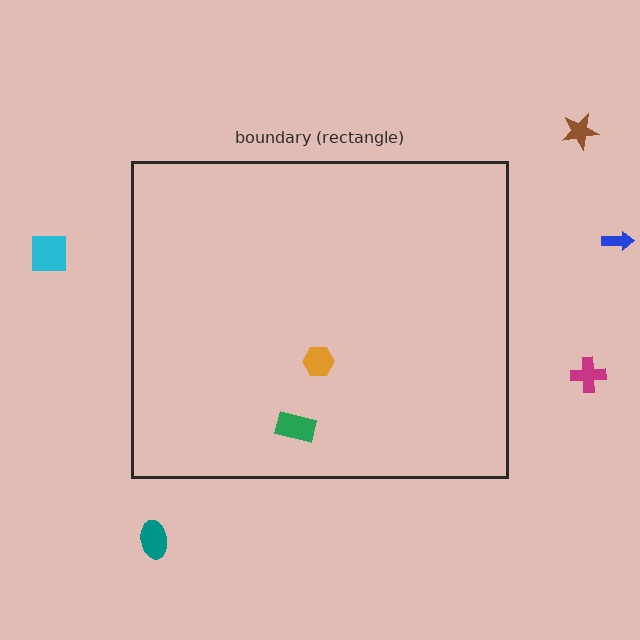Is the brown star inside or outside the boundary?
Outside.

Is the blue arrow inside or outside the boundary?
Outside.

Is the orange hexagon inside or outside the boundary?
Inside.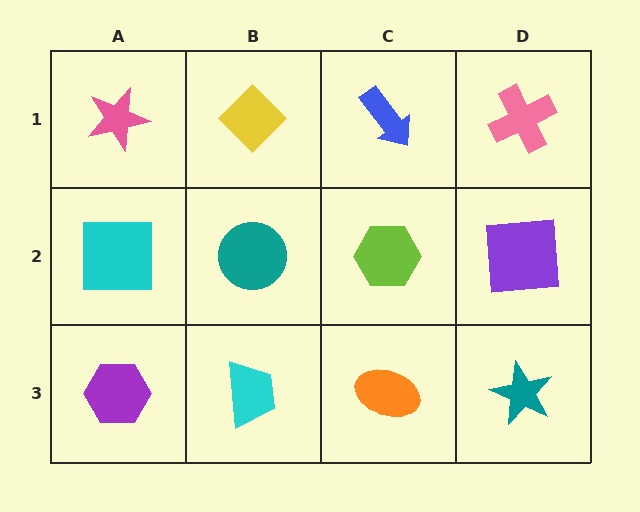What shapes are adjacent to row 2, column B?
A yellow diamond (row 1, column B), a cyan trapezoid (row 3, column B), a cyan square (row 2, column A), a lime hexagon (row 2, column C).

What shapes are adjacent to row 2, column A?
A pink star (row 1, column A), a purple hexagon (row 3, column A), a teal circle (row 2, column B).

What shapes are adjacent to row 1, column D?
A purple square (row 2, column D), a blue arrow (row 1, column C).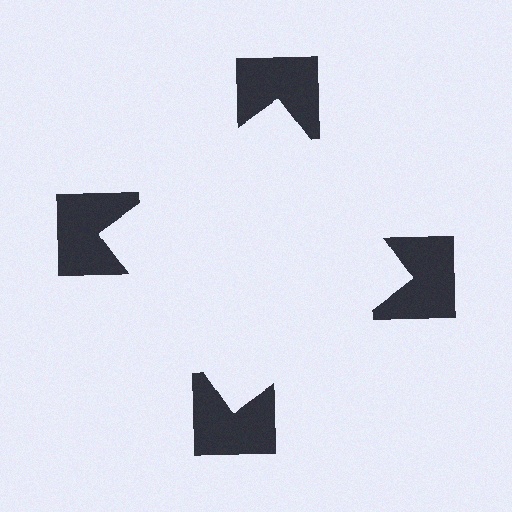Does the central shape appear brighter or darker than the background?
It typically appears slightly brighter than the background, even though no actual brightness change is drawn.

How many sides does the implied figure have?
4 sides.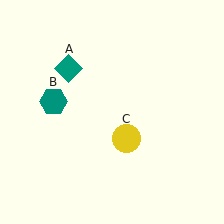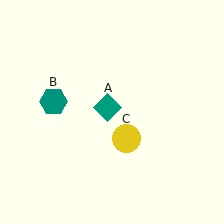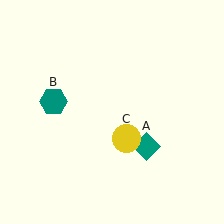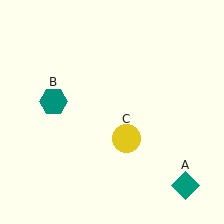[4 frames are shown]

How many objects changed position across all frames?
1 object changed position: teal diamond (object A).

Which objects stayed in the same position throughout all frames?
Teal hexagon (object B) and yellow circle (object C) remained stationary.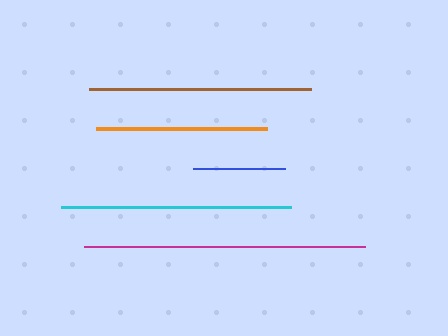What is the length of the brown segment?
The brown segment is approximately 222 pixels long.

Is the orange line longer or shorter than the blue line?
The orange line is longer than the blue line.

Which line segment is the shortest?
The blue line is the shortest at approximately 92 pixels.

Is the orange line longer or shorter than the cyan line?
The cyan line is longer than the orange line.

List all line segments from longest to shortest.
From longest to shortest: magenta, cyan, brown, orange, blue.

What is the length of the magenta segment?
The magenta segment is approximately 281 pixels long.